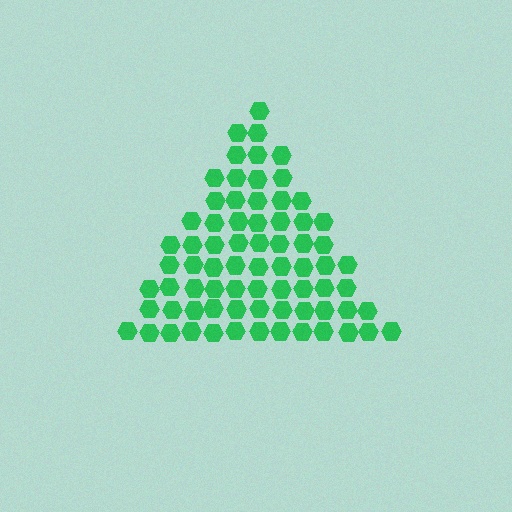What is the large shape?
The large shape is a triangle.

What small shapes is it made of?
It is made of small hexagons.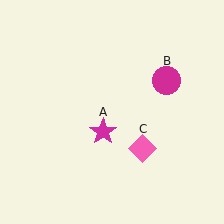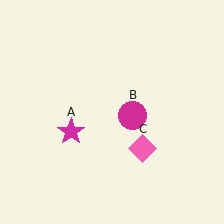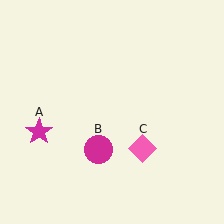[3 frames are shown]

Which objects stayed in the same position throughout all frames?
Pink diamond (object C) remained stationary.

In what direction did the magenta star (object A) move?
The magenta star (object A) moved left.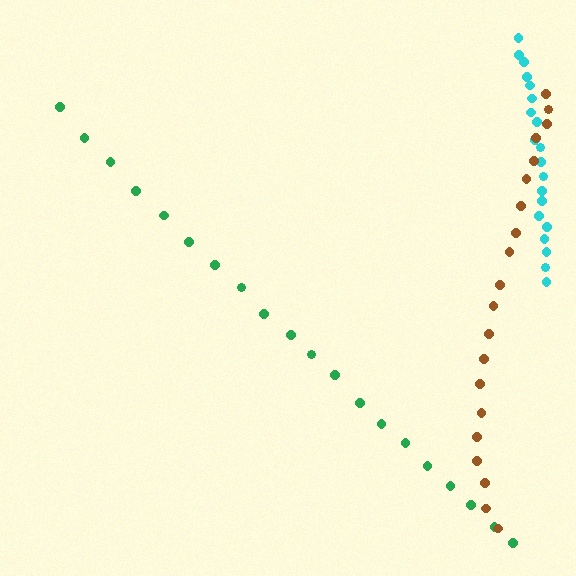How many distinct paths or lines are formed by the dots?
There are 3 distinct paths.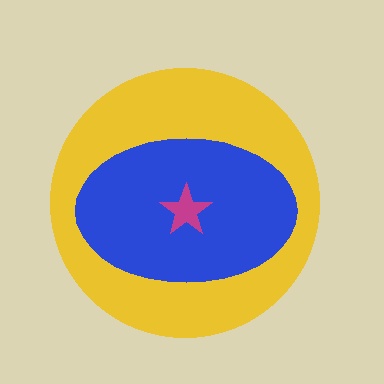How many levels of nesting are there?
3.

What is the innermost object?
The magenta star.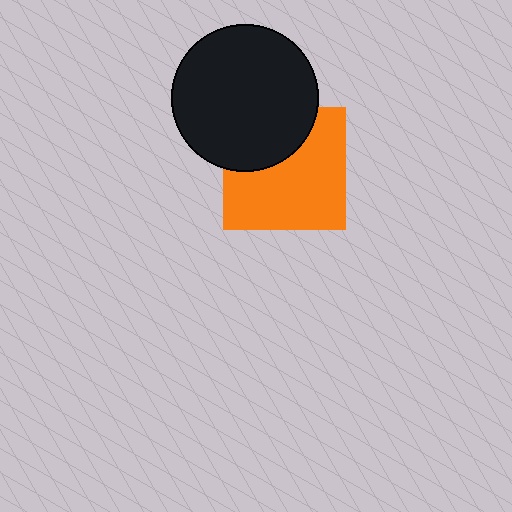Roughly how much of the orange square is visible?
Most of it is visible (roughly 67%).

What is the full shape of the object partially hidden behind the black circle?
The partially hidden object is an orange square.